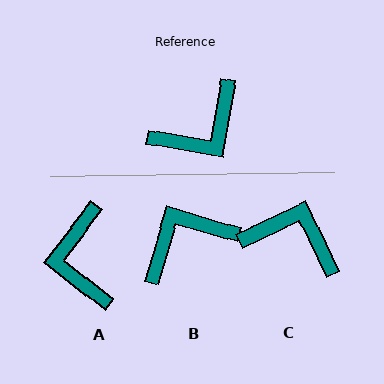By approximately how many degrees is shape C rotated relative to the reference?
Approximately 126 degrees counter-clockwise.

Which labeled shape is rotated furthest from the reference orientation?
B, about 173 degrees away.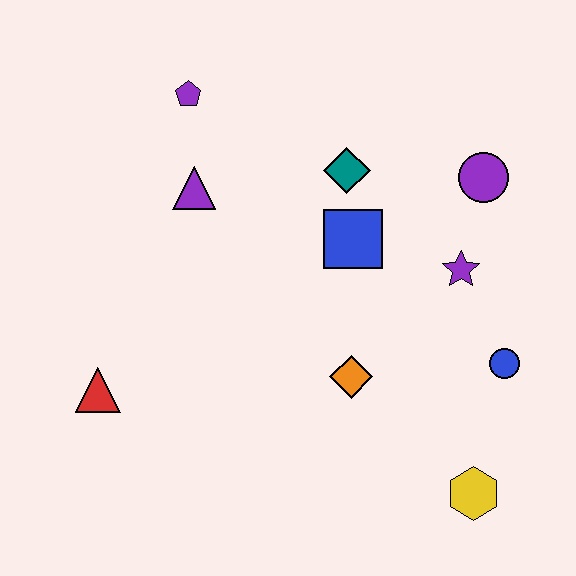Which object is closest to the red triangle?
The purple triangle is closest to the red triangle.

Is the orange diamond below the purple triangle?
Yes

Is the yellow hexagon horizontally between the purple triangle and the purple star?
No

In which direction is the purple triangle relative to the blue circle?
The purple triangle is to the left of the blue circle.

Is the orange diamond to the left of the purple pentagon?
No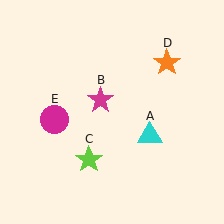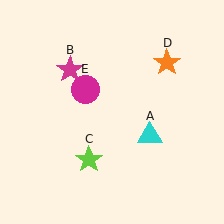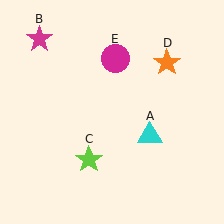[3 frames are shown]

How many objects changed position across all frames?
2 objects changed position: magenta star (object B), magenta circle (object E).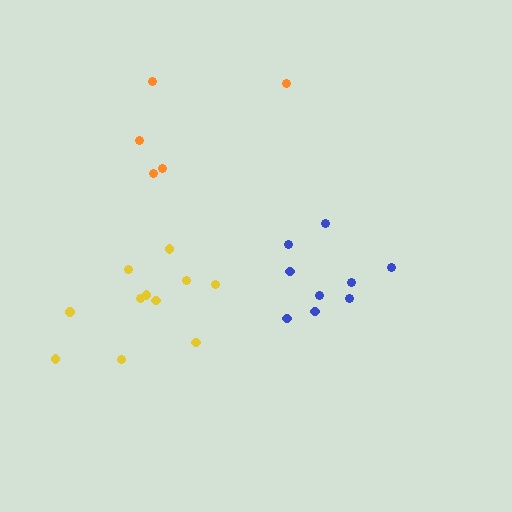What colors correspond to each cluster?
The clusters are colored: yellow, blue, orange.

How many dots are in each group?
Group 1: 11 dots, Group 2: 9 dots, Group 3: 5 dots (25 total).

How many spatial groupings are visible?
There are 3 spatial groupings.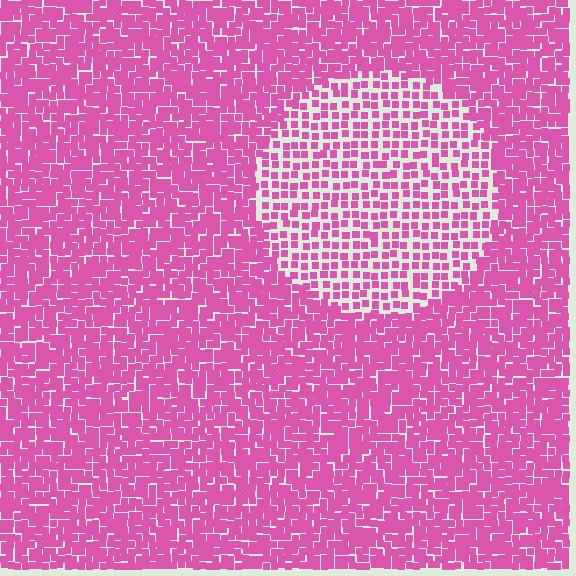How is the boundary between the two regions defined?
The boundary is defined by a change in element density (approximately 2.0x ratio). All elements are the same color, size, and shape.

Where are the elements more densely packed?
The elements are more densely packed outside the circle boundary.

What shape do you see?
I see a circle.